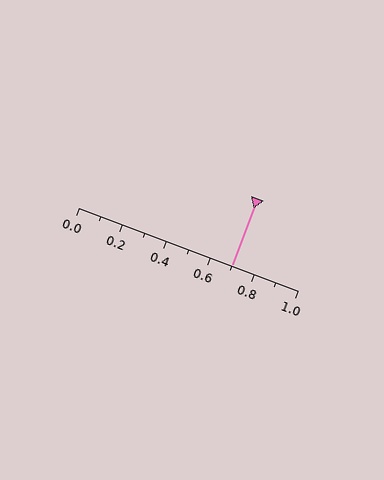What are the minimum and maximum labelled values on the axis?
The axis runs from 0.0 to 1.0.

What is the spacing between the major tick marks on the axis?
The major ticks are spaced 0.2 apart.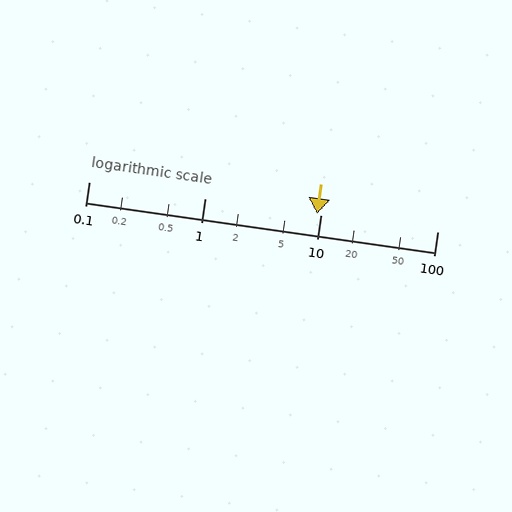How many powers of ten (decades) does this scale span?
The scale spans 3 decades, from 0.1 to 100.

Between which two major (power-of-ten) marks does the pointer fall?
The pointer is between 1 and 10.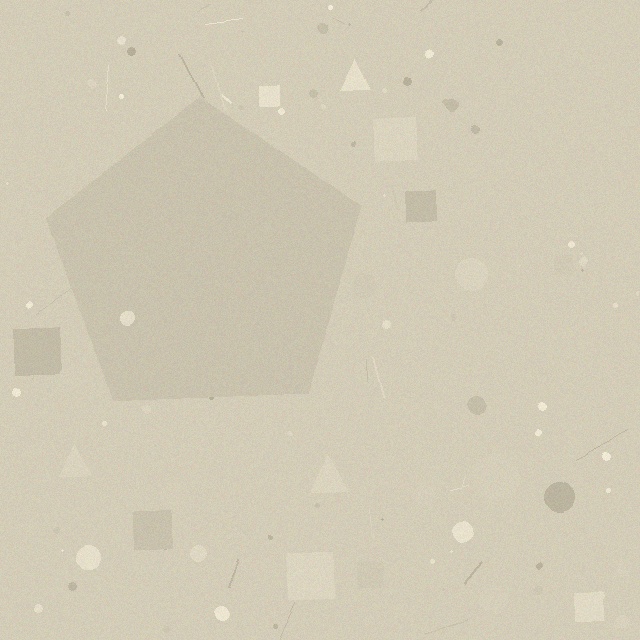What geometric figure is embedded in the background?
A pentagon is embedded in the background.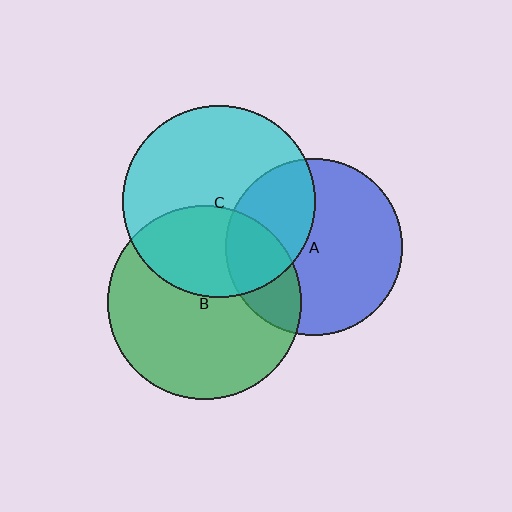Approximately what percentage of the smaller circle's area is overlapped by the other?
Approximately 25%.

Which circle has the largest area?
Circle B (green).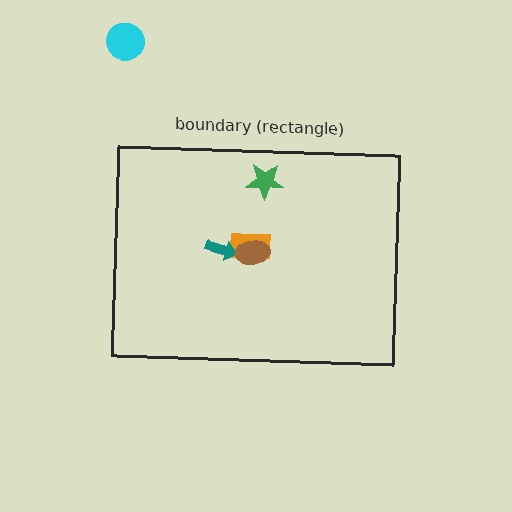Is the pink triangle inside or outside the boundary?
Inside.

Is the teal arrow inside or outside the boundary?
Inside.